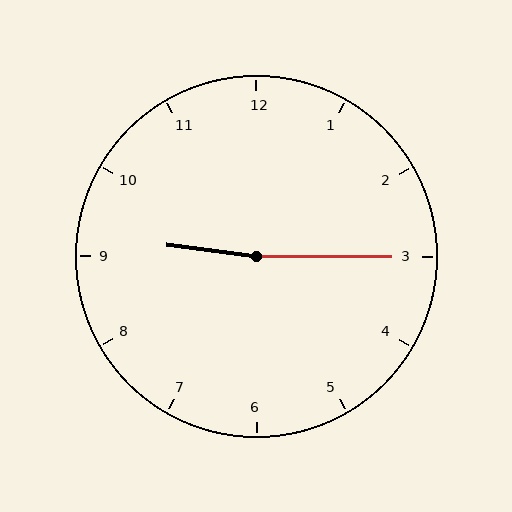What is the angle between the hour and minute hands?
Approximately 172 degrees.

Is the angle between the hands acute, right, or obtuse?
It is obtuse.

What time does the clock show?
9:15.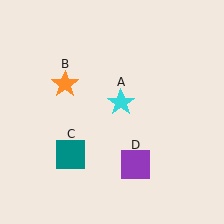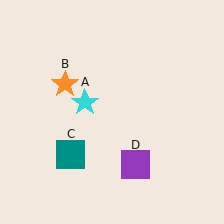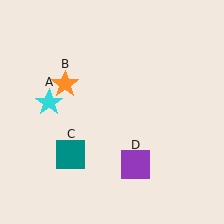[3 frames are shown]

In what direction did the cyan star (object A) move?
The cyan star (object A) moved left.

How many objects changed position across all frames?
1 object changed position: cyan star (object A).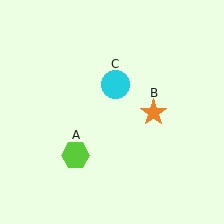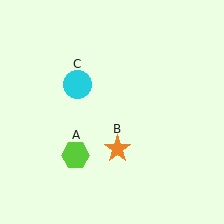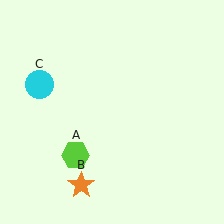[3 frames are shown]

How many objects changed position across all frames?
2 objects changed position: orange star (object B), cyan circle (object C).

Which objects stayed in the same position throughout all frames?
Lime hexagon (object A) remained stationary.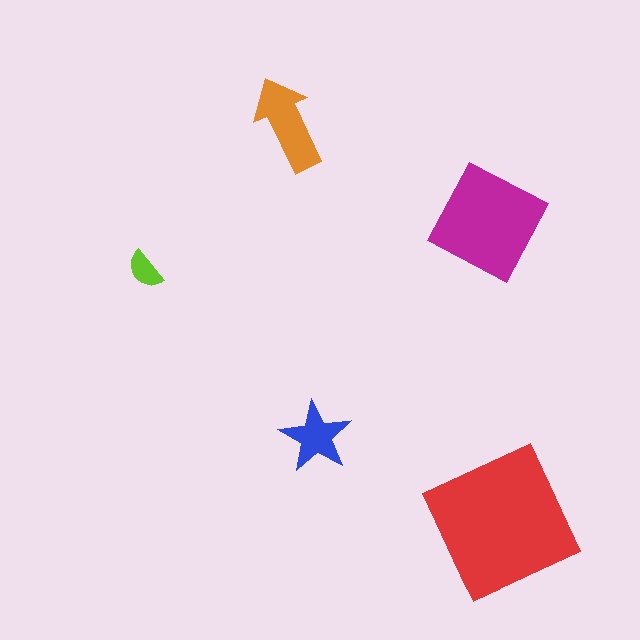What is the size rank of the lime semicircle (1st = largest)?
5th.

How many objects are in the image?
There are 5 objects in the image.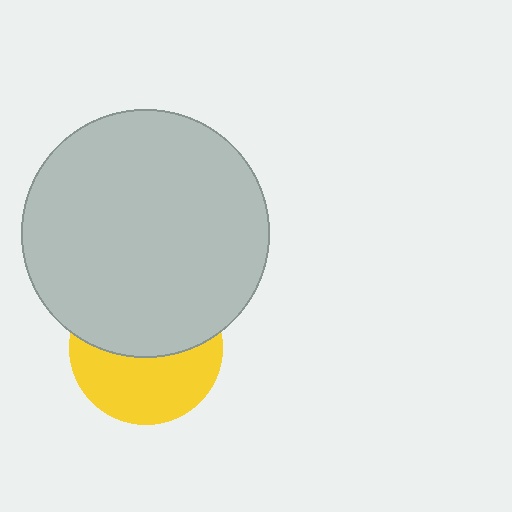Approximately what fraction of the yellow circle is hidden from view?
Roughly 51% of the yellow circle is hidden behind the light gray circle.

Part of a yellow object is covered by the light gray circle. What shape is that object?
It is a circle.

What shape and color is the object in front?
The object in front is a light gray circle.